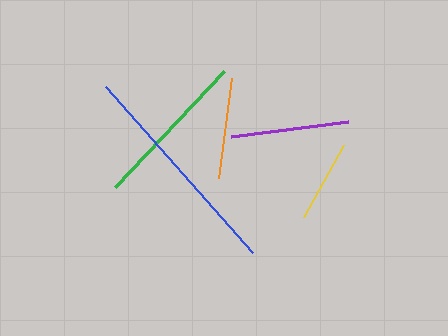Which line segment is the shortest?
The yellow line is the shortest at approximately 82 pixels.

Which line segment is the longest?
The blue line is the longest at approximately 222 pixels.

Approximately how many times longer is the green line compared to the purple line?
The green line is approximately 1.4 times the length of the purple line.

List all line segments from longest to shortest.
From longest to shortest: blue, green, purple, orange, yellow.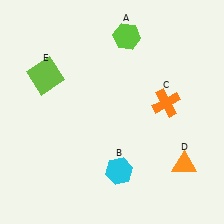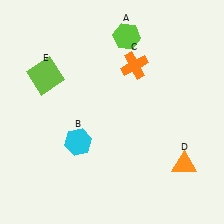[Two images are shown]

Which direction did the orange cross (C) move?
The orange cross (C) moved up.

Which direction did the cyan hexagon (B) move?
The cyan hexagon (B) moved left.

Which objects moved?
The objects that moved are: the cyan hexagon (B), the orange cross (C).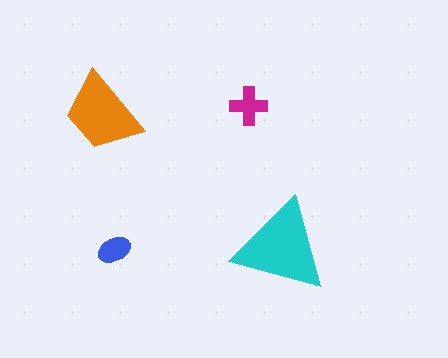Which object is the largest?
The cyan triangle.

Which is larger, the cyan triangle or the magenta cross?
The cyan triangle.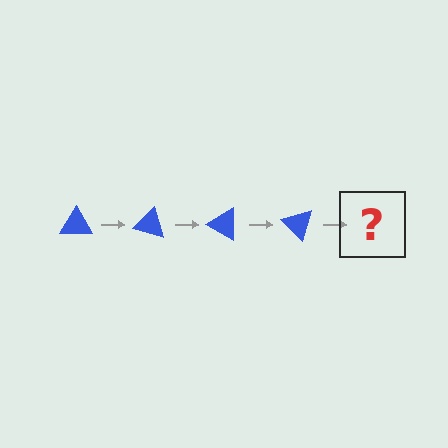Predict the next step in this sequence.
The next step is a blue triangle rotated 60 degrees.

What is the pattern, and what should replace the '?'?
The pattern is that the triangle rotates 15 degrees each step. The '?' should be a blue triangle rotated 60 degrees.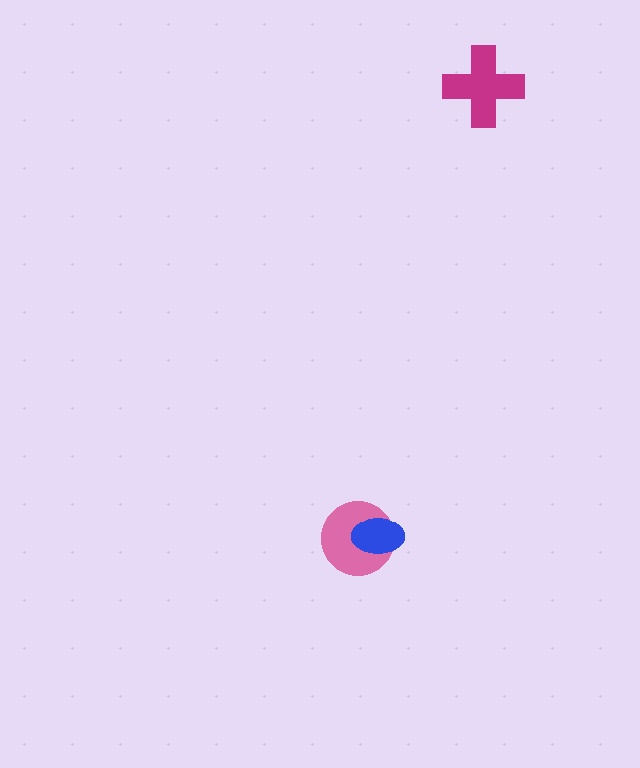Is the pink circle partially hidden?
Yes, it is partially covered by another shape.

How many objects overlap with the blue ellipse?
1 object overlaps with the blue ellipse.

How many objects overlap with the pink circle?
1 object overlaps with the pink circle.